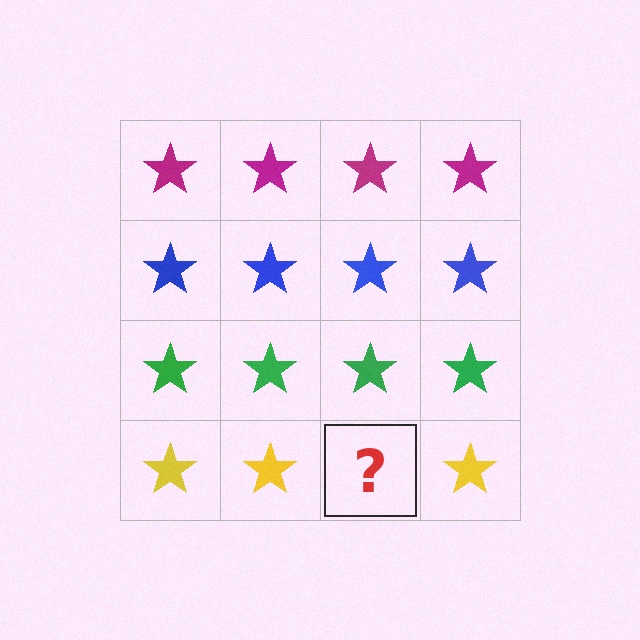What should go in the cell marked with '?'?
The missing cell should contain a yellow star.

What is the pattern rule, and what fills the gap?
The rule is that each row has a consistent color. The gap should be filled with a yellow star.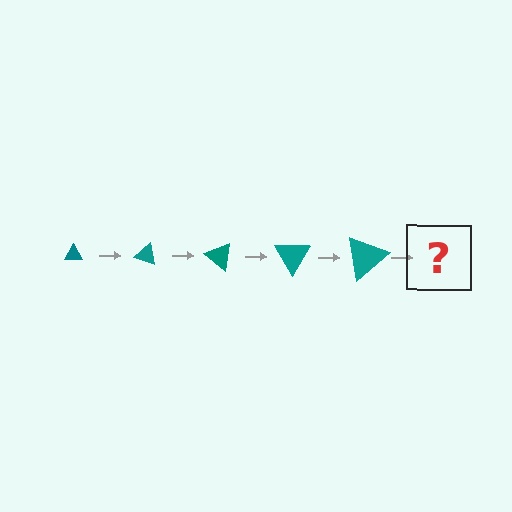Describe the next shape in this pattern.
It should be a triangle, larger than the previous one and rotated 100 degrees from the start.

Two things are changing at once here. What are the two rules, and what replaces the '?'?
The two rules are that the triangle grows larger each step and it rotates 20 degrees each step. The '?' should be a triangle, larger than the previous one and rotated 100 degrees from the start.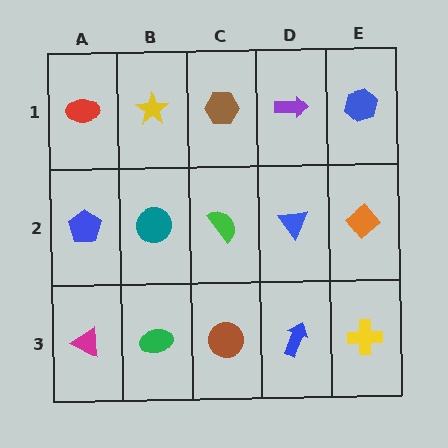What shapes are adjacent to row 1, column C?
A green semicircle (row 2, column C), a yellow star (row 1, column B), a purple arrow (row 1, column D).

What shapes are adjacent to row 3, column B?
A teal circle (row 2, column B), a magenta triangle (row 3, column A), a brown circle (row 3, column C).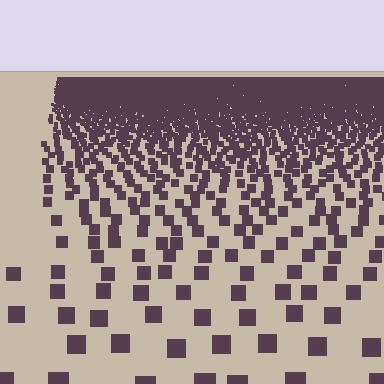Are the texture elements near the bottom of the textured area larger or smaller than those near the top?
Larger. Near the bottom, elements are closer to the viewer and appear at a bigger on-screen size.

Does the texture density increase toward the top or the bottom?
Density increases toward the top.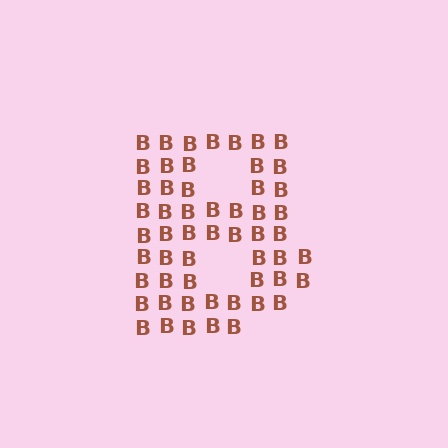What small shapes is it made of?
It is made of small letter B's.